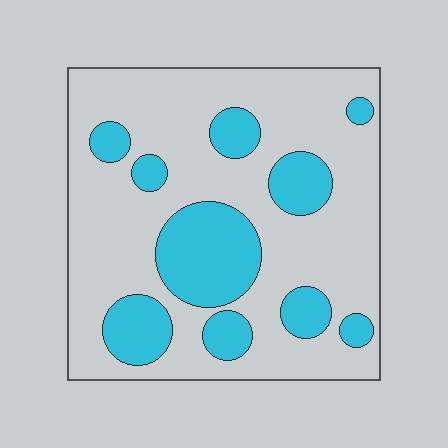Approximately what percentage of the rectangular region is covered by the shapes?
Approximately 25%.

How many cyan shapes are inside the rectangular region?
10.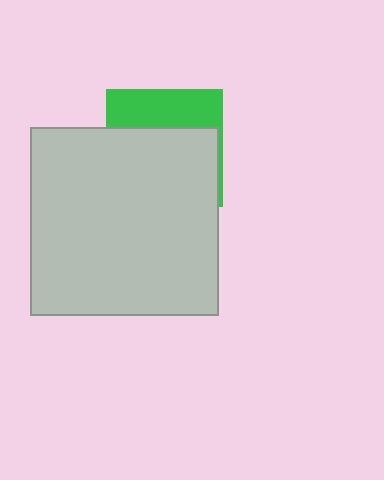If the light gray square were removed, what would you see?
You would see the complete green square.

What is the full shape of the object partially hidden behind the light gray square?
The partially hidden object is a green square.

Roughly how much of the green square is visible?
A small part of it is visible (roughly 35%).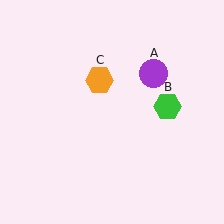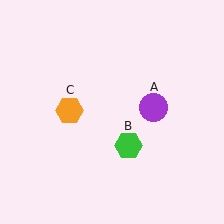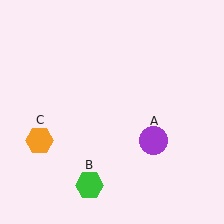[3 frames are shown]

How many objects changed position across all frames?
3 objects changed position: purple circle (object A), green hexagon (object B), orange hexagon (object C).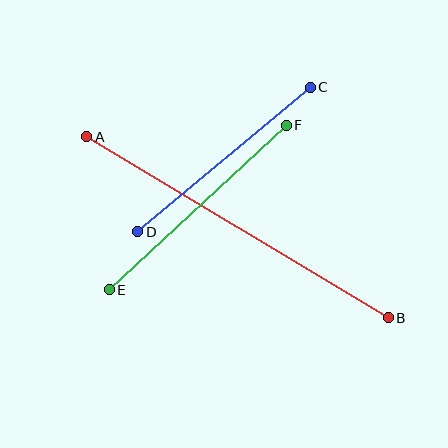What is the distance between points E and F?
The distance is approximately 242 pixels.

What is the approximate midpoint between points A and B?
The midpoint is at approximately (237, 227) pixels.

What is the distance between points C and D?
The distance is approximately 225 pixels.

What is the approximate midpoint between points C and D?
The midpoint is at approximately (224, 159) pixels.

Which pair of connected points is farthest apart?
Points A and B are farthest apart.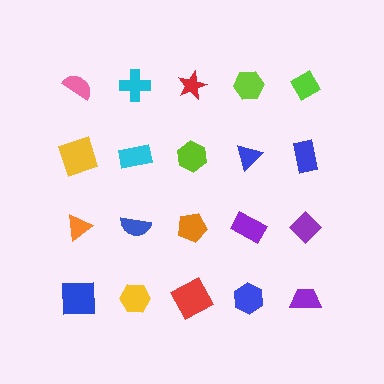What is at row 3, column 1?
An orange triangle.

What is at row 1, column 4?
A lime hexagon.